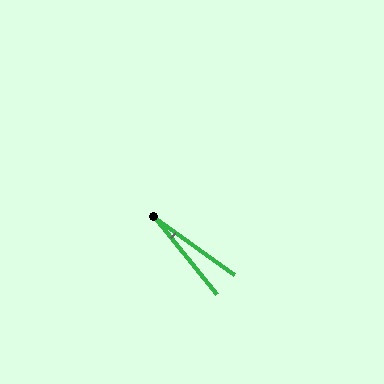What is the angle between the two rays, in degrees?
Approximately 15 degrees.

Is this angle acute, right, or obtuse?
It is acute.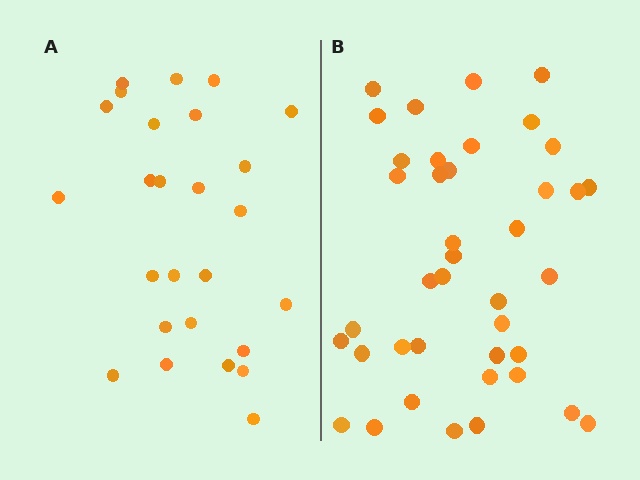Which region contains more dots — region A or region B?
Region B (the right region) has more dots.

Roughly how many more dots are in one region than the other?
Region B has approximately 15 more dots than region A.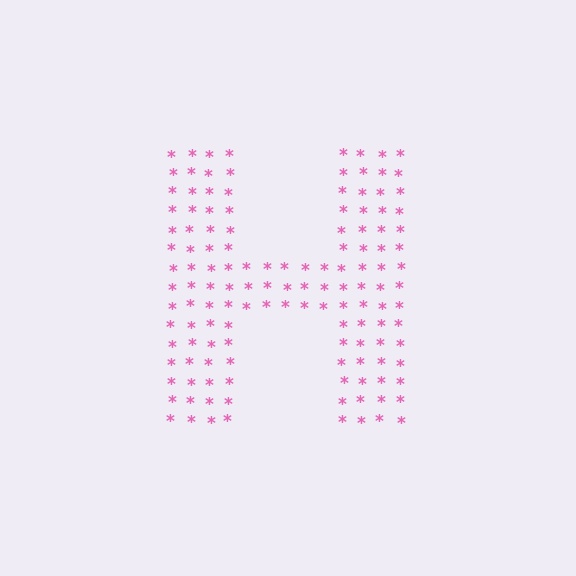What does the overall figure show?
The overall figure shows the letter H.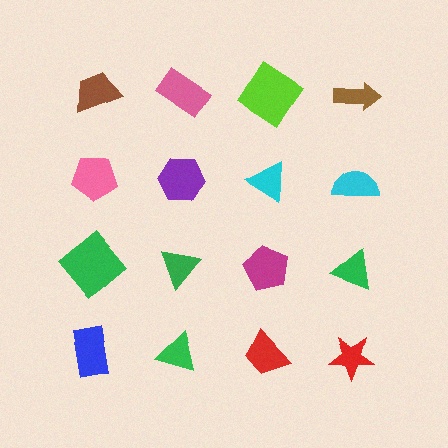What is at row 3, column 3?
A magenta pentagon.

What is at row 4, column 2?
A green triangle.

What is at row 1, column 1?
A brown trapezoid.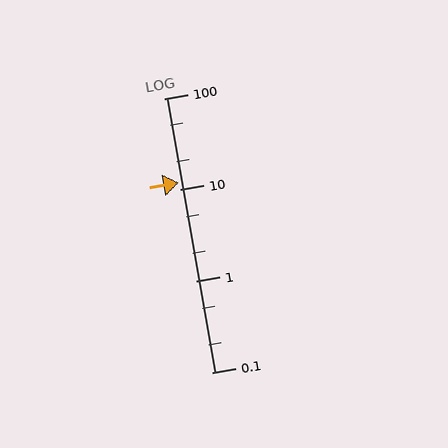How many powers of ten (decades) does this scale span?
The scale spans 3 decades, from 0.1 to 100.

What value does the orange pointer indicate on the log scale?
The pointer indicates approximately 12.